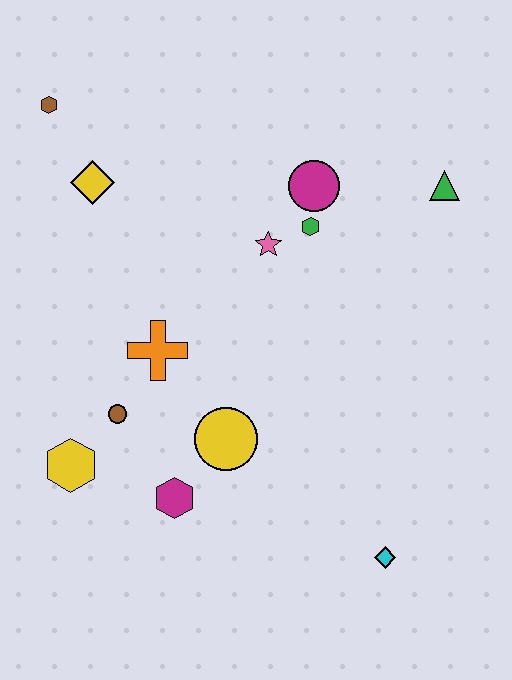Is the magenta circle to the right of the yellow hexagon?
Yes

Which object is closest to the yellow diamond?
The brown hexagon is closest to the yellow diamond.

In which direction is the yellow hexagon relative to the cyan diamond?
The yellow hexagon is to the left of the cyan diamond.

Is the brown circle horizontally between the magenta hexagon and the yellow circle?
No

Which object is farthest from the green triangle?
The yellow hexagon is farthest from the green triangle.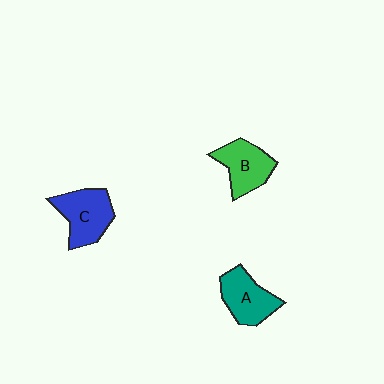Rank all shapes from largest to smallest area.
From largest to smallest: C (blue), A (teal), B (green).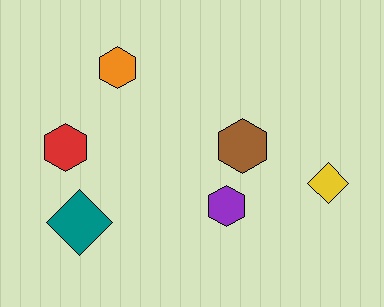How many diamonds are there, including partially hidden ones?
There are 2 diamonds.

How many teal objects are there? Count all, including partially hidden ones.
There is 1 teal object.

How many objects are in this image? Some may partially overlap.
There are 6 objects.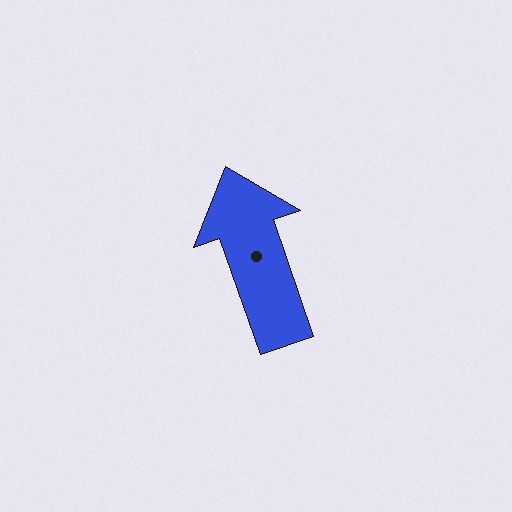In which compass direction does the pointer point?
North.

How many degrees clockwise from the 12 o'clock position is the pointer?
Approximately 341 degrees.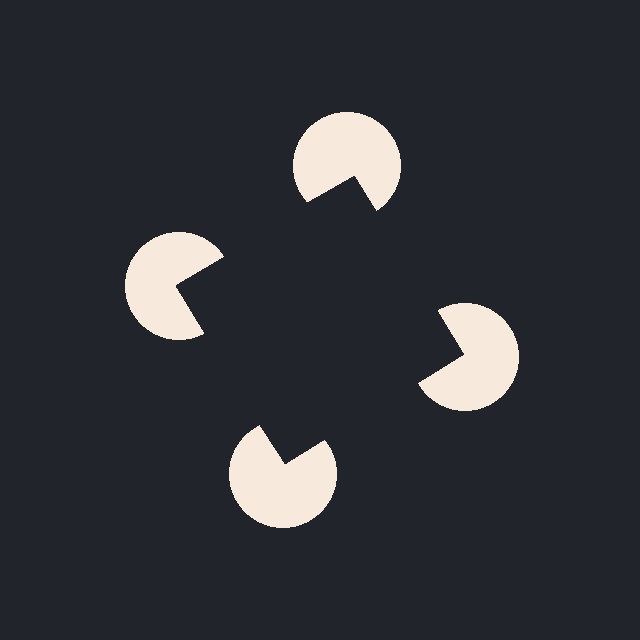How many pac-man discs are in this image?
There are 4 — one at each vertex of the illusory square.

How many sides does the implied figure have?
4 sides.